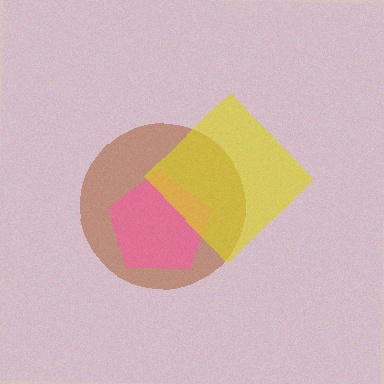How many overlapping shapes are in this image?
There are 3 overlapping shapes in the image.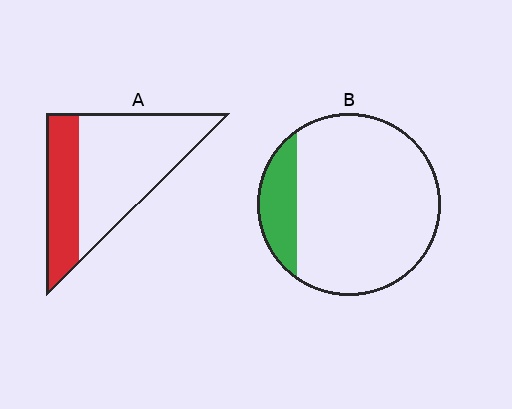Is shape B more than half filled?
No.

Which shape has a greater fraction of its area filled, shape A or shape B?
Shape A.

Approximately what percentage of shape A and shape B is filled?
A is approximately 35% and B is approximately 15%.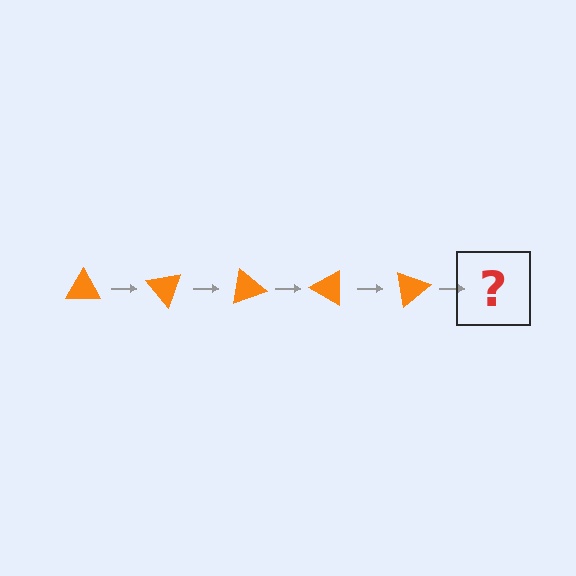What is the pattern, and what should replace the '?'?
The pattern is that the triangle rotates 50 degrees each step. The '?' should be an orange triangle rotated 250 degrees.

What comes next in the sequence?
The next element should be an orange triangle rotated 250 degrees.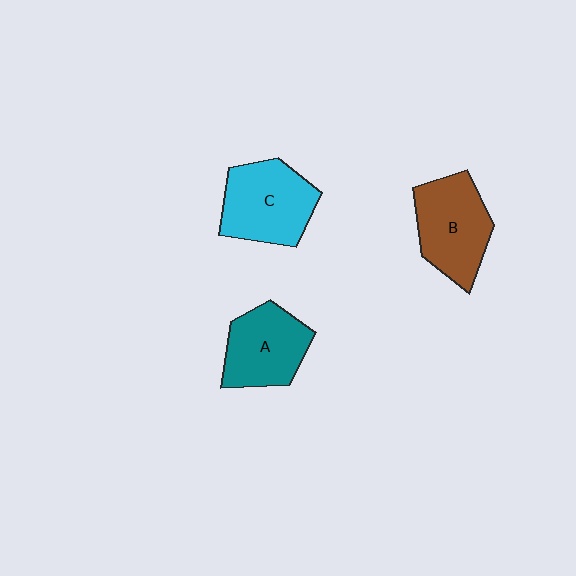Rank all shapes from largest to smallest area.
From largest to smallest: C (cyan), B (brown), A (teal).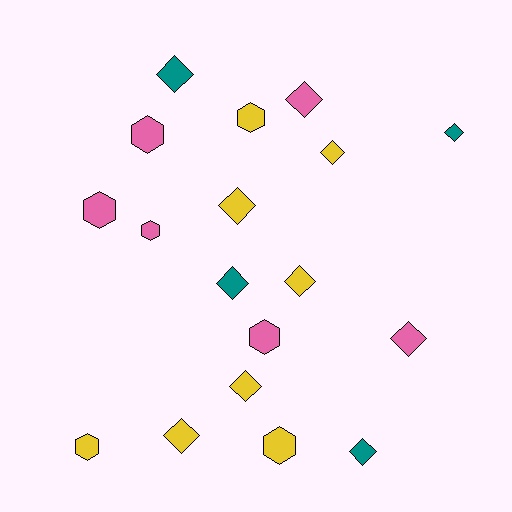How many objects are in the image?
There are 18 objects.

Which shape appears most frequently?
Diamond, with 11 objects.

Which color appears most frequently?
Yellow, with 8 objects.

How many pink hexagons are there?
There are 4 pink hexagons.